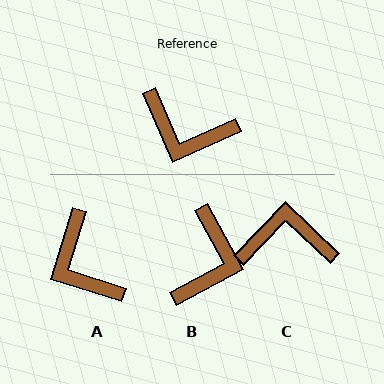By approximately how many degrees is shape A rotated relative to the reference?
Approximately 41 degrees clockwise.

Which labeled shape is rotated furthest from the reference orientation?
C, about 157 degrees away.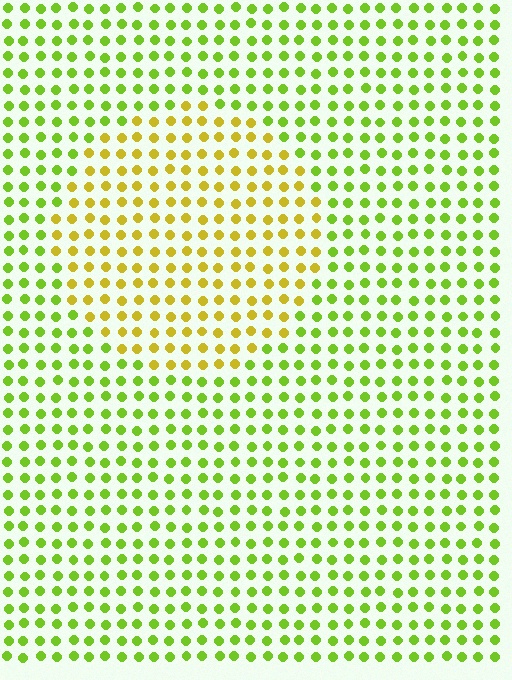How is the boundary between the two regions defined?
The boundary is defined purely by a slight shift in hue (about 37 degrees). Spacing, size, and orientation are identical on both sides.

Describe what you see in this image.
The image is filled with small lime elements in a uniform arrangement. A circle-shaped region is visible where the elements are tinted to a slightly different hue, forming a subtle color boundary.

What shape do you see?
I see a circle.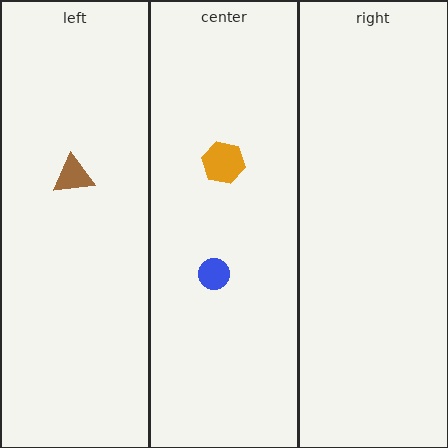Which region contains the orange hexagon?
The center region.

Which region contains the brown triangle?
The left region.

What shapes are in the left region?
The brown triangle.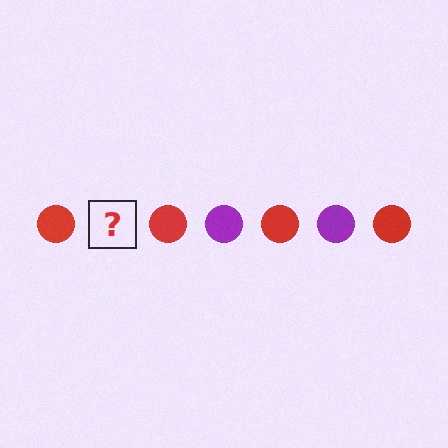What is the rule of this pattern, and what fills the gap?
The rule is that the pattern cycles through red, purple circles. The gap should be filled with a purple circle.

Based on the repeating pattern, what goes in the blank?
The blank should be a purple circle.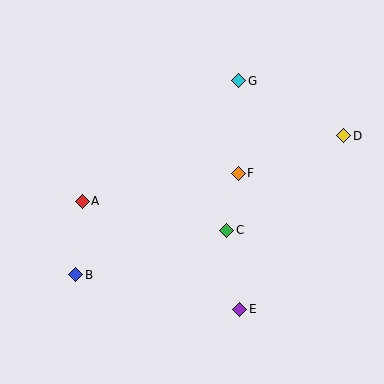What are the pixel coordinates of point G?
Point G is at (239, 81).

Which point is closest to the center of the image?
Point F at (238, 173) is closest to the center.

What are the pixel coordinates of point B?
Point B is at (76, 275).